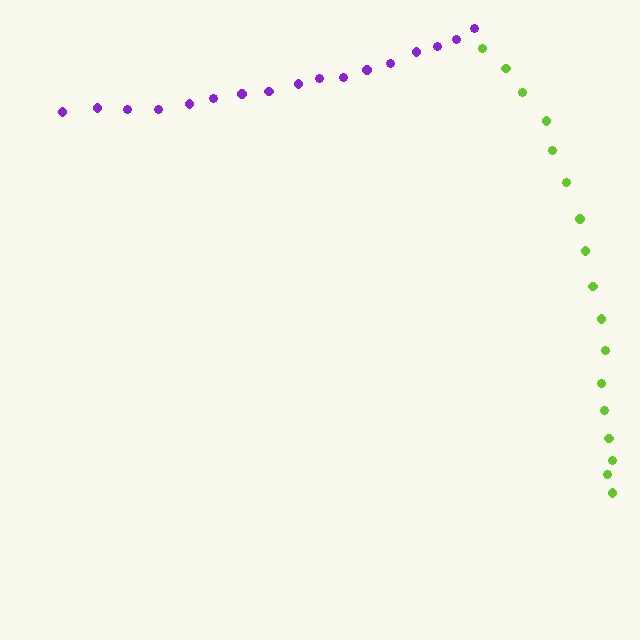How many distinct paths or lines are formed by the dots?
There are 2 distinct paths.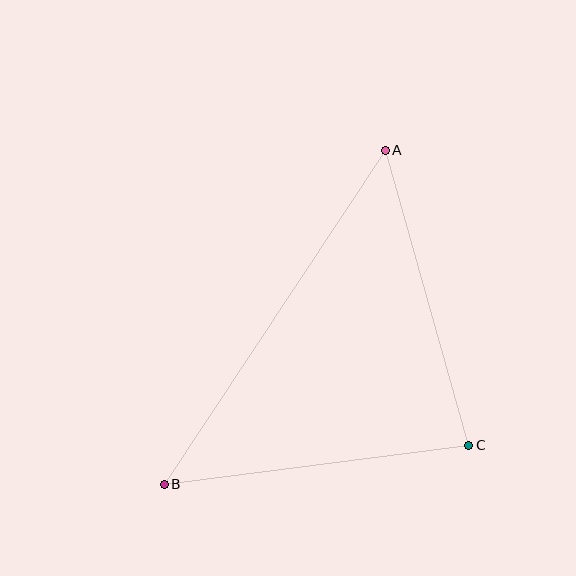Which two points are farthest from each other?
Points A and B are farthest from each other.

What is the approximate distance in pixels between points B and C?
The distance between B and C is approximately 307 pixels.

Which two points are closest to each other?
Points A and C are closest to each other.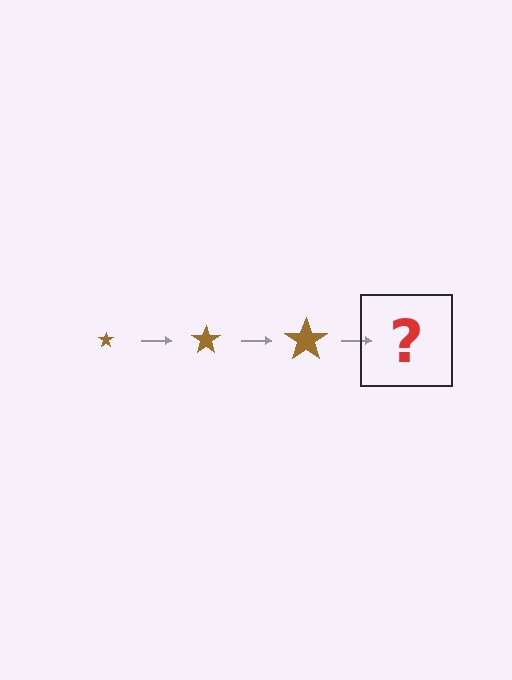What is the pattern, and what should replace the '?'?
The pattern is that the star gets progressively larger each step. The '?' should be a brown star, larger than the previous one.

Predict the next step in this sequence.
The next step is a brown star, larger than the previous one.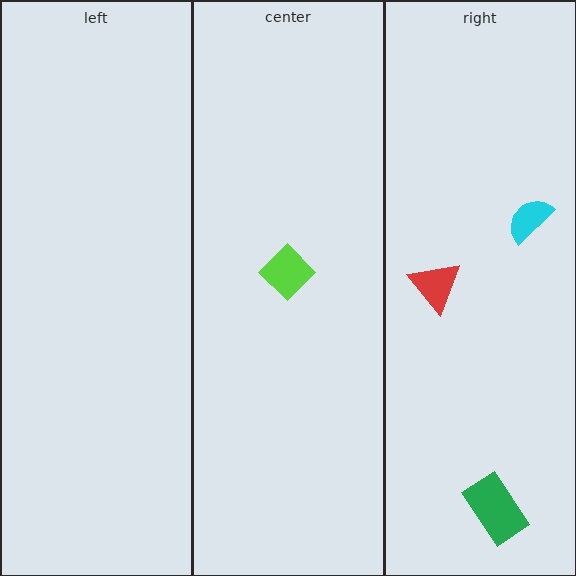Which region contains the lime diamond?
The center region.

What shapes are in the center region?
The lime diamond.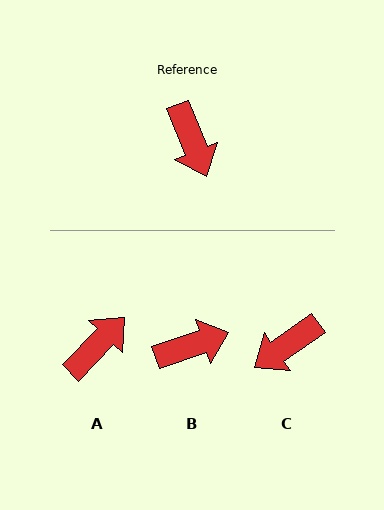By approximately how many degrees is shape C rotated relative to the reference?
Approximately 77 degrees clockwise.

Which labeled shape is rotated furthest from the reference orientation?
A, about 114 degrees away.